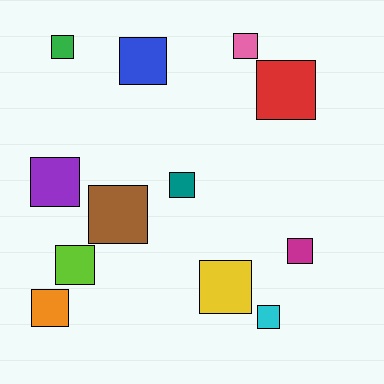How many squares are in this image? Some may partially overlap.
There are 12 squares.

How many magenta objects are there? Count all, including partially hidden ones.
There is 1 magenta object.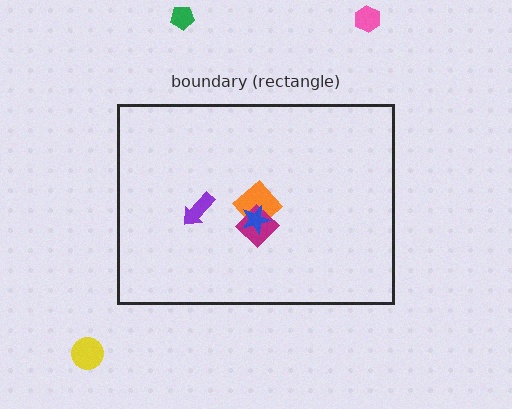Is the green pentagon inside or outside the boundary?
Outside.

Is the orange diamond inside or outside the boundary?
Inside.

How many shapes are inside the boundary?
4 inside, 3 outside.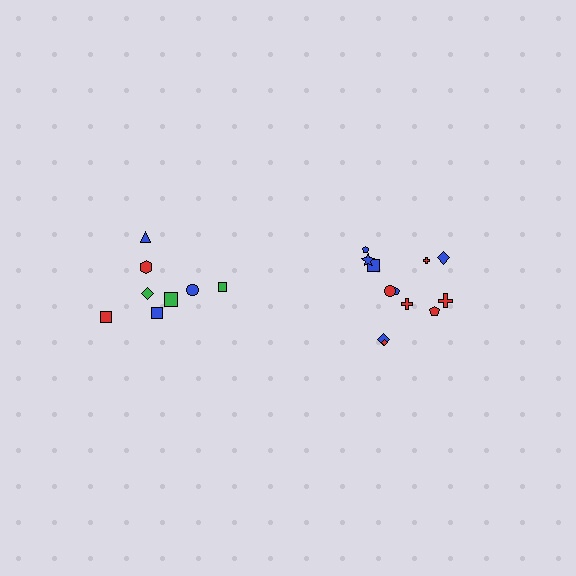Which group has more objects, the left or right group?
The right group.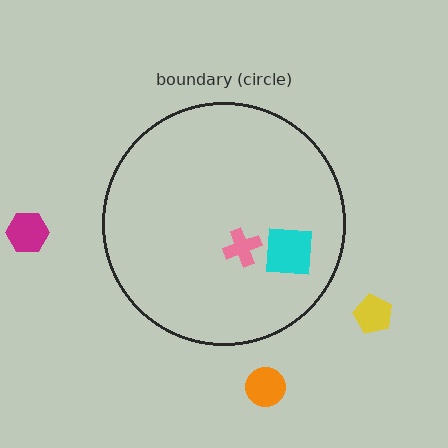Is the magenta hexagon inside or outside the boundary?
Outside.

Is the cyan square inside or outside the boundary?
Inside.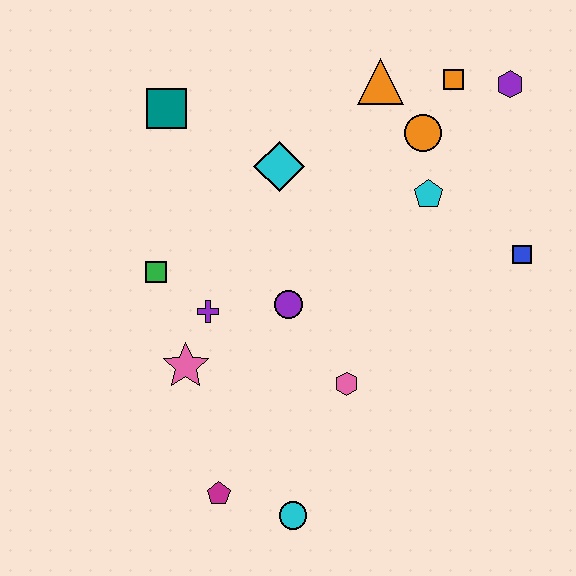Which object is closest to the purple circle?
The purple cross is closest to the purple circle.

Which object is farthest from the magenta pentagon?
The purple hexagon is farthest from the magenta pentagon.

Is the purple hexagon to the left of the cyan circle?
No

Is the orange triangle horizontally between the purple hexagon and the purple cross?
Yes